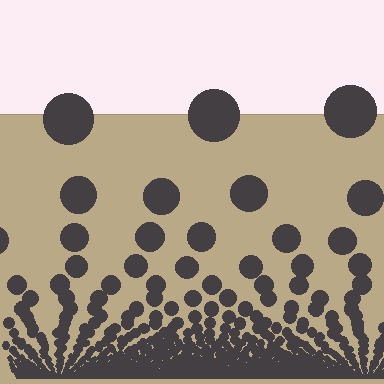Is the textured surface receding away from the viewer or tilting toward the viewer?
The surface appears to tilt toward the viewer. Texture elements get larger and sparser toward the top.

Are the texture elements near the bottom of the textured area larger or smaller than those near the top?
Smaller. The gradient is inverted — elements near the bottom are smaller and denser.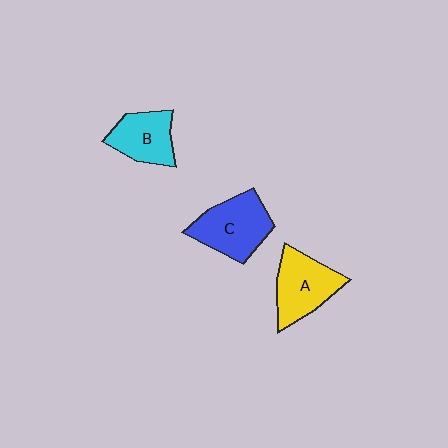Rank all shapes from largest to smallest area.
From largest to smallest: C (blue), A (yellow), B (cyan).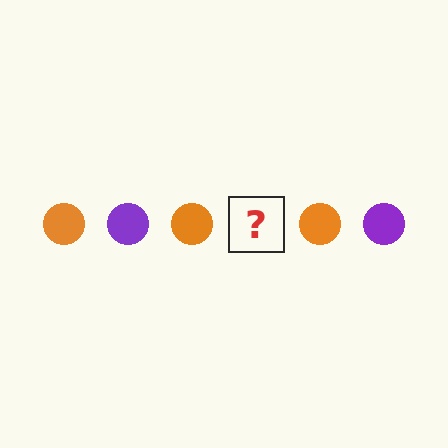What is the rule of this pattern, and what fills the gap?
The rule is that the pattern cycles through orange, purple circles. The gap should be filled with a purple circle.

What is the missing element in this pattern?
The missing element is a purple circle.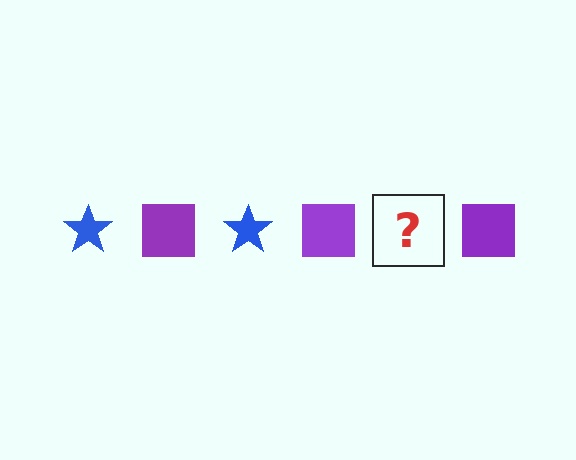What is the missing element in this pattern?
The missing element is a blue star.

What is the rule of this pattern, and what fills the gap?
The rule is that the pattern alternates between blue star and purple square. The gap should be filled with a blue star.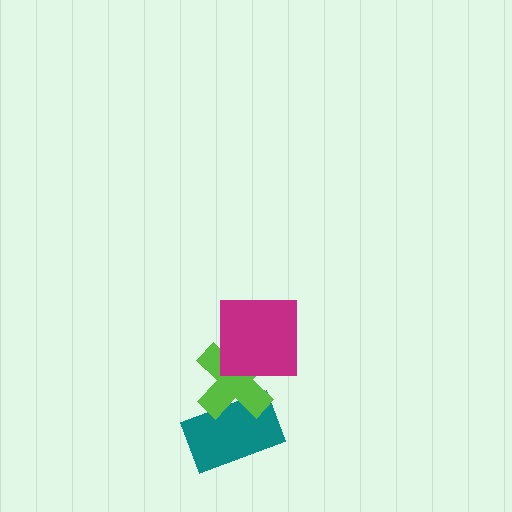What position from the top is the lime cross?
The lime cross is 2nd from the top.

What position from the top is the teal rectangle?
The teal rectangle is 3rd from the top.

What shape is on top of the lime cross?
The magenta square is on top of the lime cross.